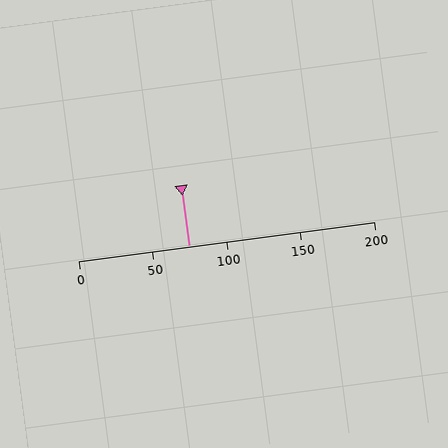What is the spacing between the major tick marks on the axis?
The major ticks are spaced 50 apart.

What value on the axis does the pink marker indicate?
The marker indicates approximately 75.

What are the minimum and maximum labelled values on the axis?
The axis runs from 0 to 200.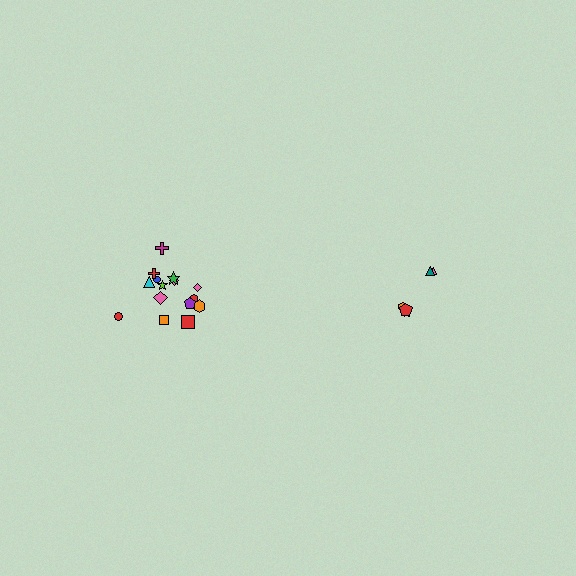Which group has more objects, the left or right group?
The left group.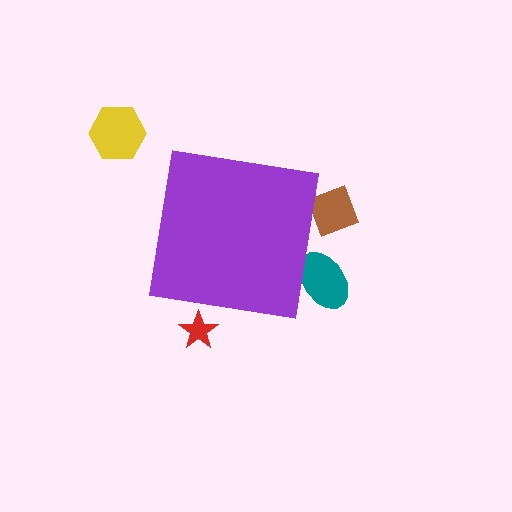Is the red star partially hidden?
Yes, the red star is partially hidden behind the purple square.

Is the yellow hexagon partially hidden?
No, the yellow hexagon is fully visible.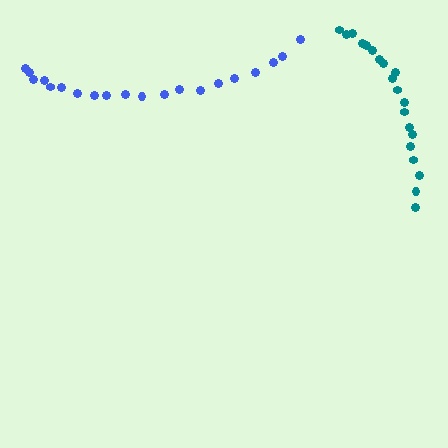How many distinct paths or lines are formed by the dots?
There are 2 distinct paths.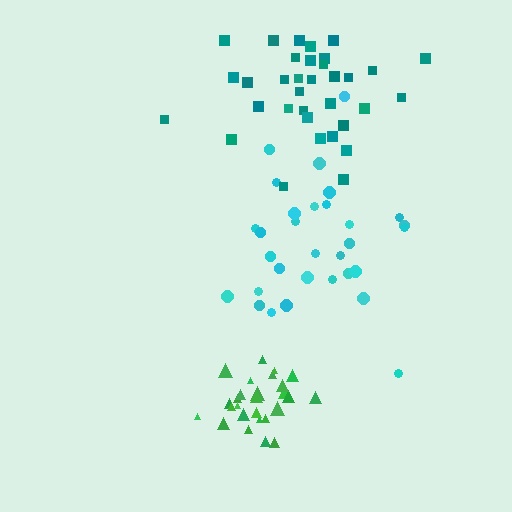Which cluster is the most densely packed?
Green.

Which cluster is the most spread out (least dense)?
Cyan.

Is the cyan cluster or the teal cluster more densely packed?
Teal.